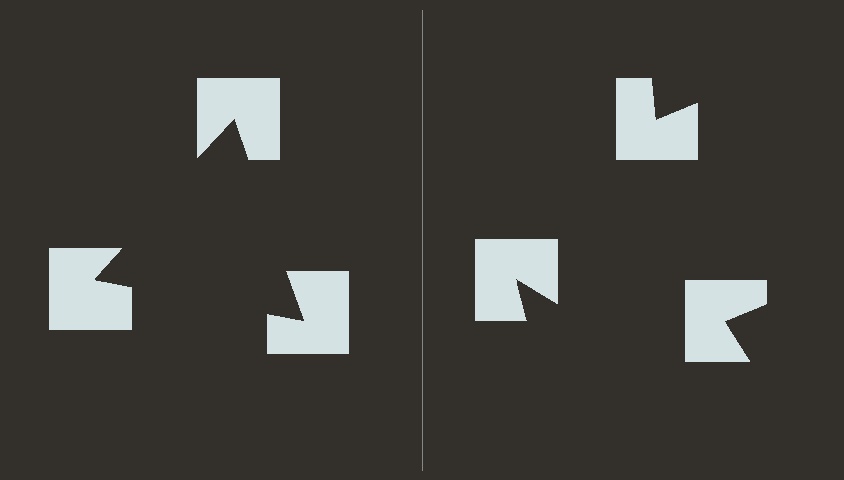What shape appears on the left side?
An illusory triangle.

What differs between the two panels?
The notched squares are positioned identically on both sides; only the wedge orientations differ. On the left they align to a triangle; on the right they are misaligned.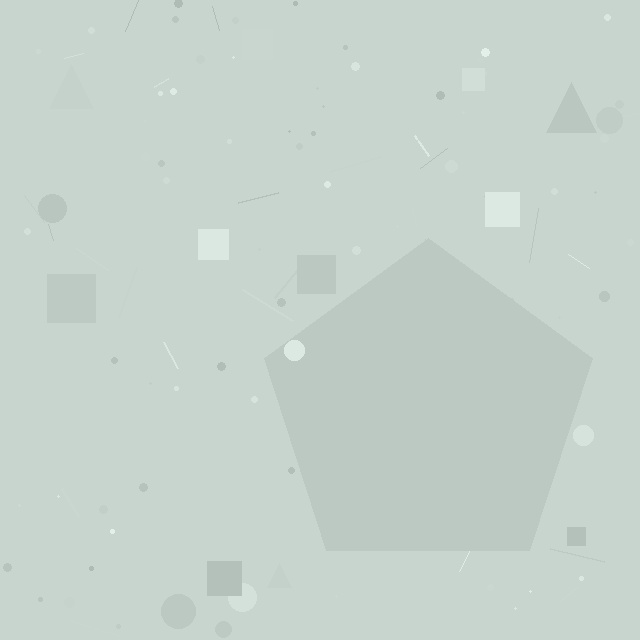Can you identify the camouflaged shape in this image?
The camouflaged shape is a pentagon.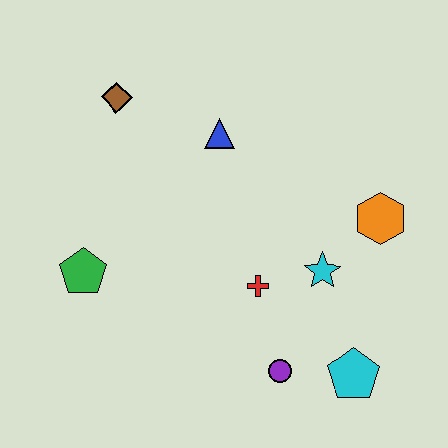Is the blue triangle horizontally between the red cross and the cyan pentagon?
No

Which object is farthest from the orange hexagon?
The green pentagon is farthest from the orange hexagon.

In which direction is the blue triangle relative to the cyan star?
The blue triangle is above the cyan star.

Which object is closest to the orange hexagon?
The cyan star is closest to the orange hexagon.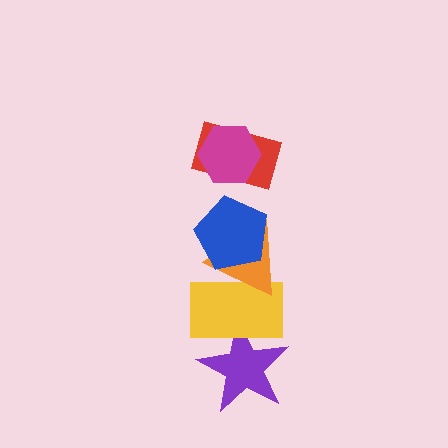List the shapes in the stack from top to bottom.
From top to bottom: the magenta hexagon, the red rectangle, the blue pentagon, the orange triangle, the yellow rectangle, the purple star.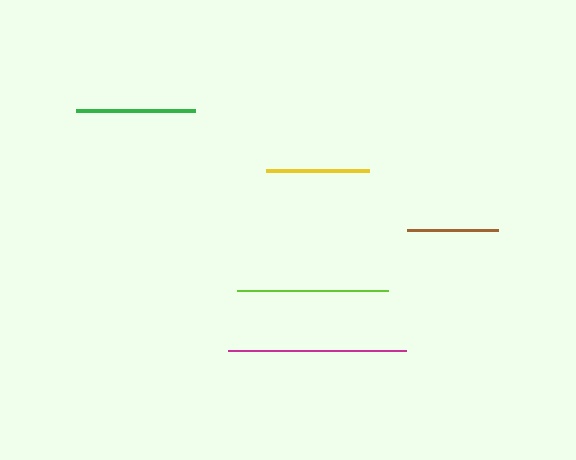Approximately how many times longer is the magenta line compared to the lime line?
The magenta line is approximately 1.2 times the length of the lime line.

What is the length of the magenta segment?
The magenta segment is approximately 178 pixels long.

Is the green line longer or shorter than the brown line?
The green line is longer than the brown line.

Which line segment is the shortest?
The brown line is the shortest at approximately 91 pixels.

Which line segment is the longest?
The magenta line is the longest at approximately 178 pixels.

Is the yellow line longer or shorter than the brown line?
The yellow line is longer than the brown line.